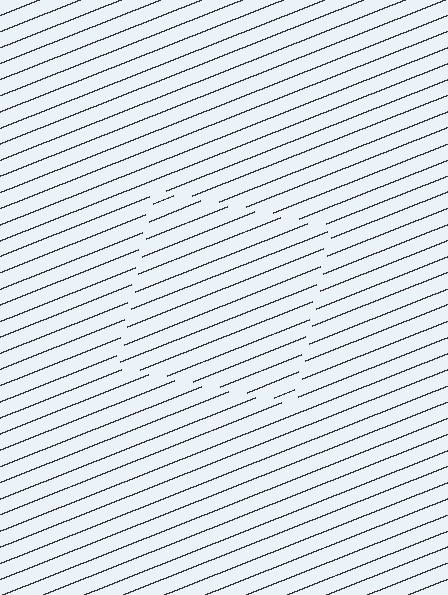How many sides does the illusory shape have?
4 sides — the line-ends trace a square.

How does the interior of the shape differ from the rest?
The interior of the shape contains the same grating, shifted by half a period — the contour is defined by the phase discontinuity where line-ends from the inner and outer gratings abut.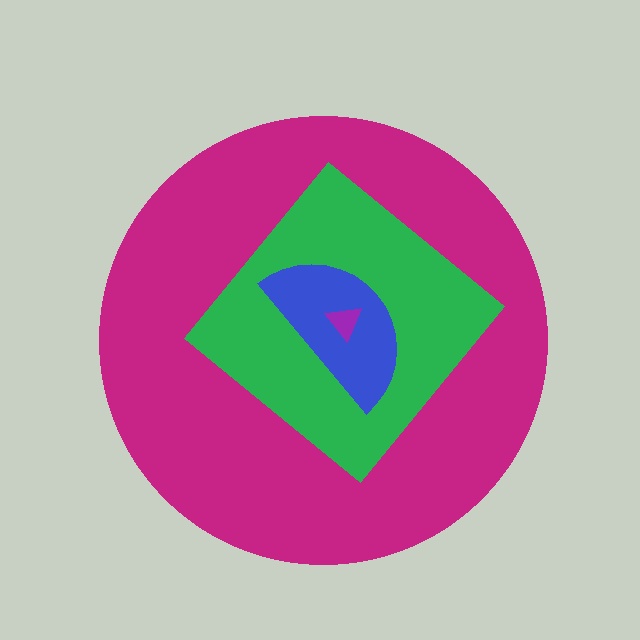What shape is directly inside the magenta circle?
The green diamond.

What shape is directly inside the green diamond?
The blue semicircle.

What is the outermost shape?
The magenta circle.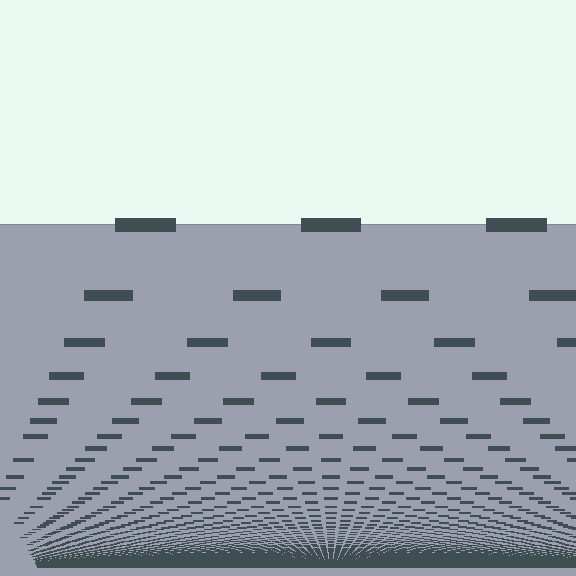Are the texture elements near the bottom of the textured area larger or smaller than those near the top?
Smaller. The gradient is inverted — elements near the bottom are smaller and denser.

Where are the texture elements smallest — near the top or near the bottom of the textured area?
Near the bottom.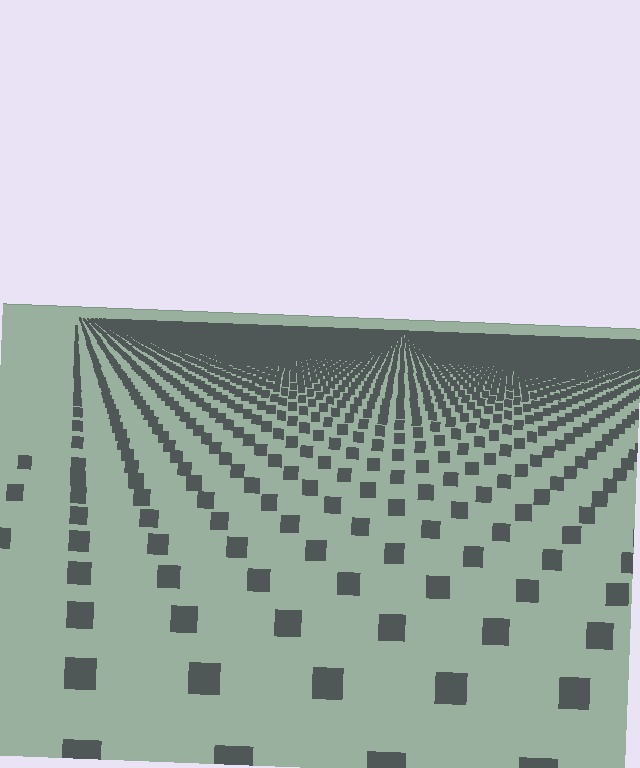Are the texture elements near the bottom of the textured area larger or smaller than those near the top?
Larger. Near the bottom, elements are closer to the viewer and appear at a bigger on-screen size.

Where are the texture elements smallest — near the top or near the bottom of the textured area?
Near the top.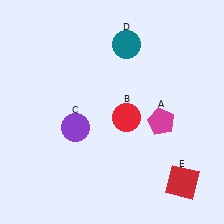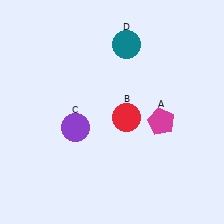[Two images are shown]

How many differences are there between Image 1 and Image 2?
There is 1 difference between the two images.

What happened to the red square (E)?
The red square (E) was removed in Image 2. It was in the bottom-right area of Image 1.